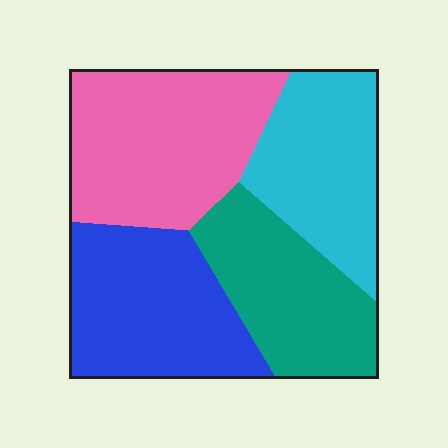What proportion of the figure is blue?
Blue takes up between a sixth and a third of the figure.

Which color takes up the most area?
Pink, at roughly 30%.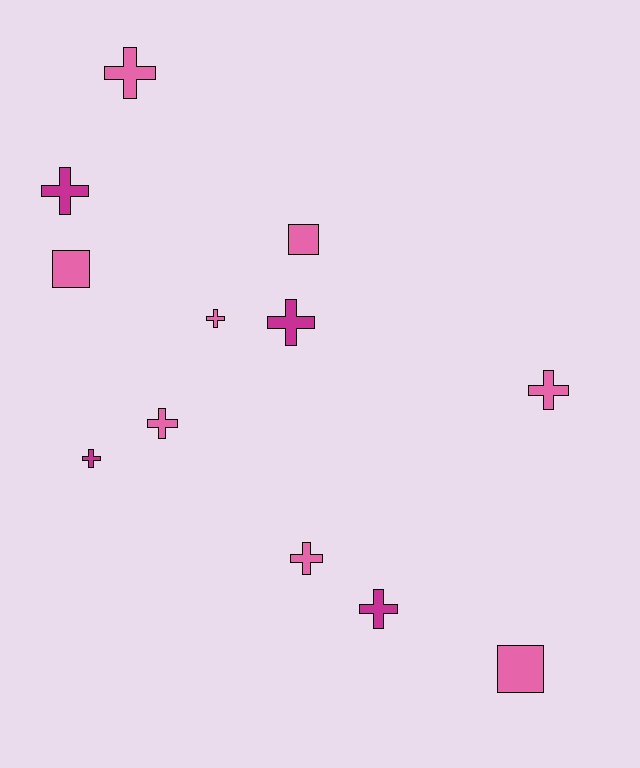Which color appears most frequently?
Pink, with 8 objects.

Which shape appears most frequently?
Cross, with 9 objects.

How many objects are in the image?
There are 12 objects.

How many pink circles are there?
There are no pink circles.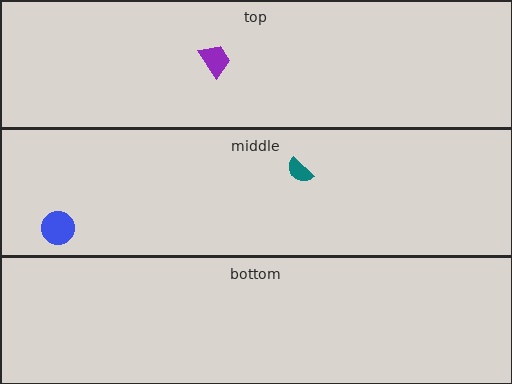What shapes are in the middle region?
The teal semicircle, the blue circle.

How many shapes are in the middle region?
2.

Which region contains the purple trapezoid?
The top region.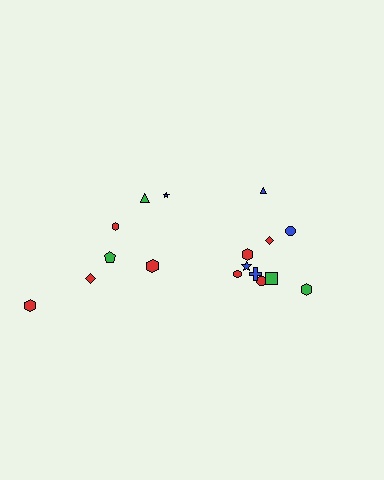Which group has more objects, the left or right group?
The right group.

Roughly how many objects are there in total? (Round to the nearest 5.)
Roughly 15 objects in total.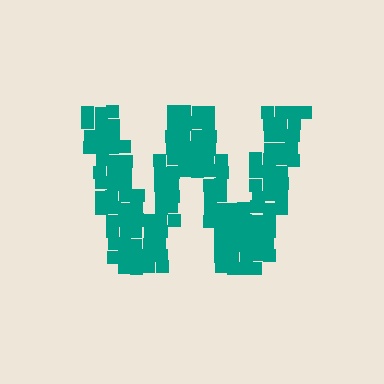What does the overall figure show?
The overall figure shows the letter W.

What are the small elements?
The small elements are squares.